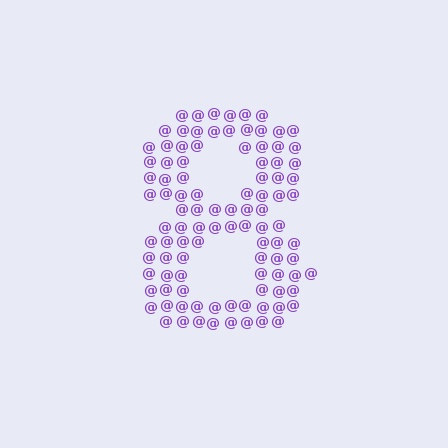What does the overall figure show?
The overall figure shows the digit 8.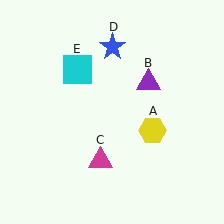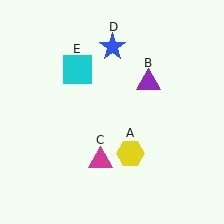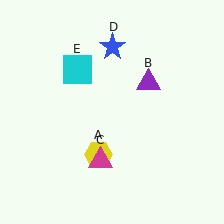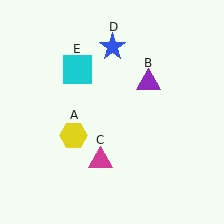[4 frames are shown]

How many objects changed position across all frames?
1 object changed position: yellow hexagon (object A).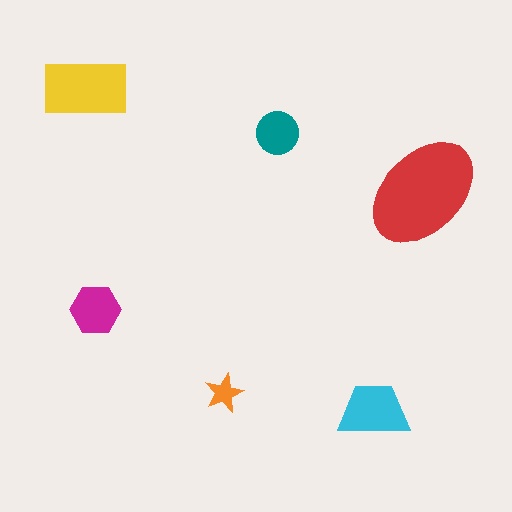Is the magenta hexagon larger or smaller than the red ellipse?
Smaller.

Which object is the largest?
The red ellipse.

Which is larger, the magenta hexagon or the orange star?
The magenta hexagon.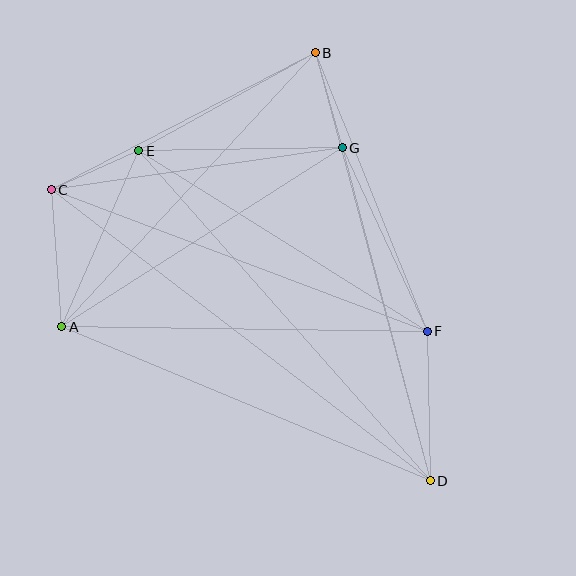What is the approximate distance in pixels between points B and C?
The distance between B and C is approximately 298 pixels.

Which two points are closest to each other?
Points C and E are closest to each other.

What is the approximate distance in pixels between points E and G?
The distance between E and G is approximately 203 pixels.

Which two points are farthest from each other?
Points C and D are farthest from each other.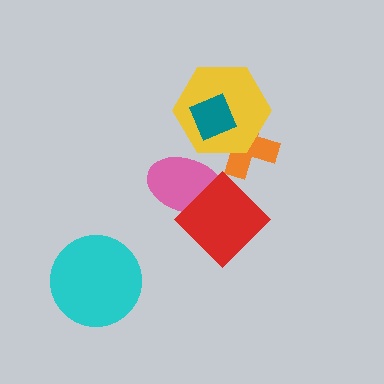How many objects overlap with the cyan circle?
0 objects overlap with the cyan circle.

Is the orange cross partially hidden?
Yes, it is partially covered by another shape.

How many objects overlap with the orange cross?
2 objects overlap with the orange cross.